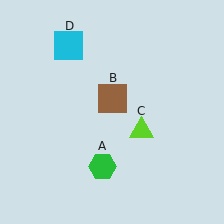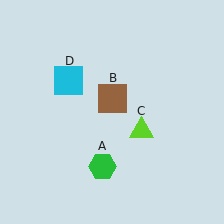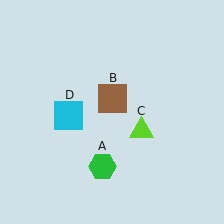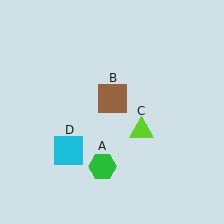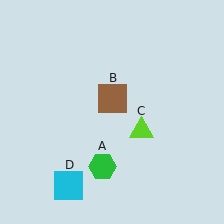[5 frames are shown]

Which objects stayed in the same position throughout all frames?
Green hexagon (object A) and brown square (object B) and lime triangle (object C) remained stationary.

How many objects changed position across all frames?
1 object changed position: cyan square (object D).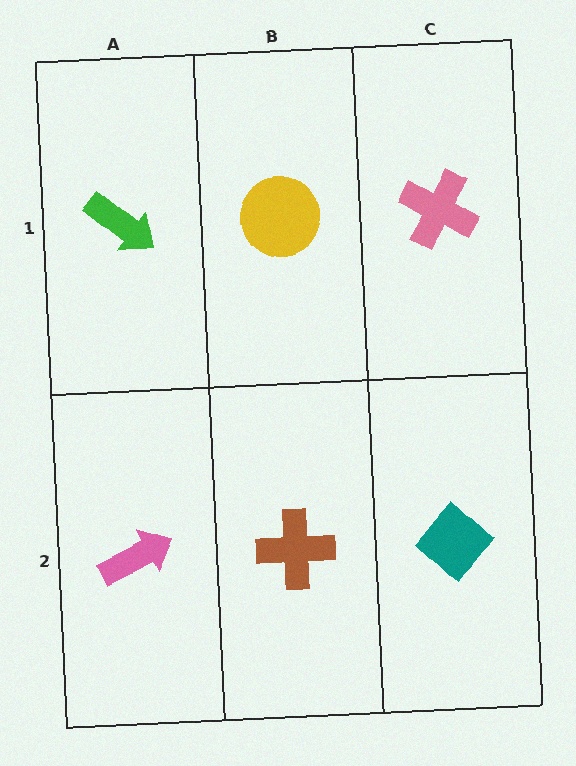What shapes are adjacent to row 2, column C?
A pink cross (row 1, column C), a brown cross (row 2, column B).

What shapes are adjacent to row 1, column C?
A teal diamond (row 2, column C), a yellow circle (row 1, column B).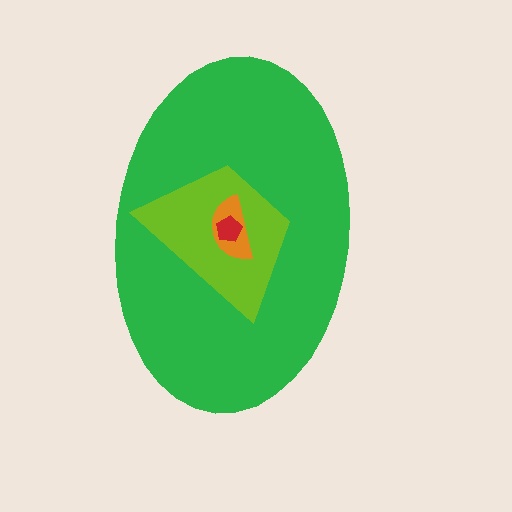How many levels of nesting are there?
4.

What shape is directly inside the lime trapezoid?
The orange semicircle.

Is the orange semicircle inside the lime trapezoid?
Yes.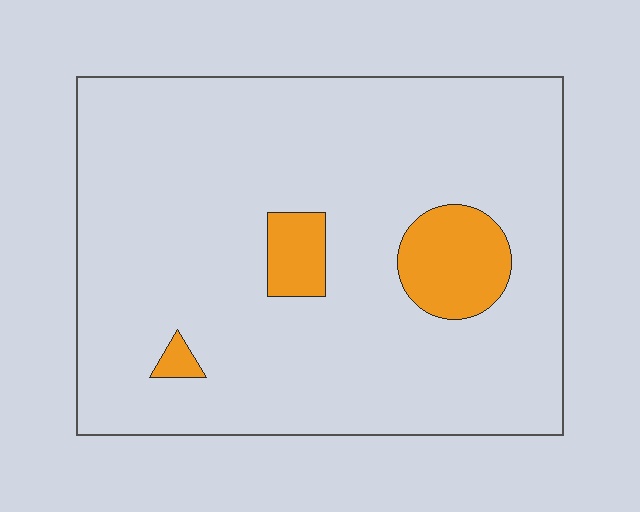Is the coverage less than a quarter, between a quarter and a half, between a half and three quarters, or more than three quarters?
Less than a quarter.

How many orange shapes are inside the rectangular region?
3.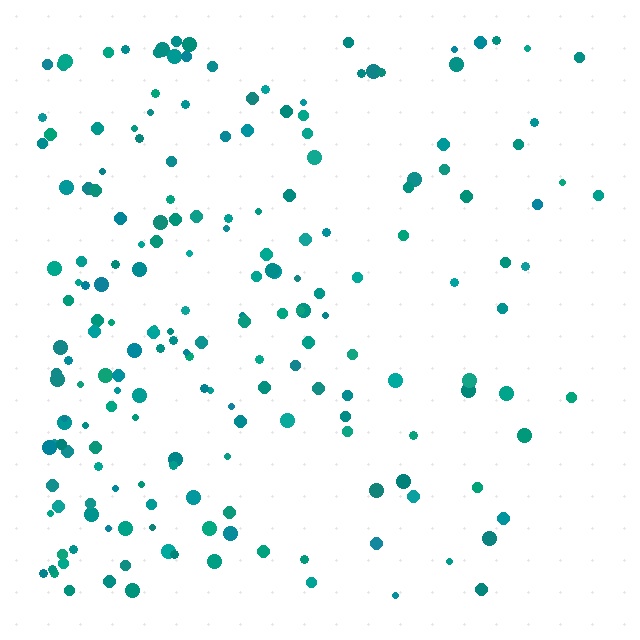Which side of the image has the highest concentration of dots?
The left.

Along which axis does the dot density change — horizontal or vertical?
Horizontal.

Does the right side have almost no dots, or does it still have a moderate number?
Still a moderate number, just noticeably fewer than the left.